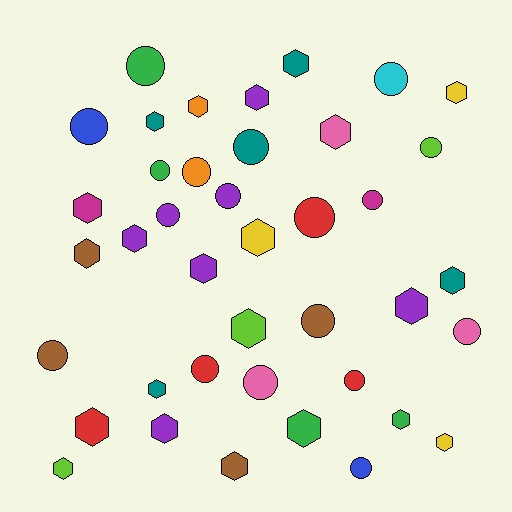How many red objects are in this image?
There are 4 red objects.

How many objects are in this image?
There are 40 objects.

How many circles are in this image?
There are 18 circles.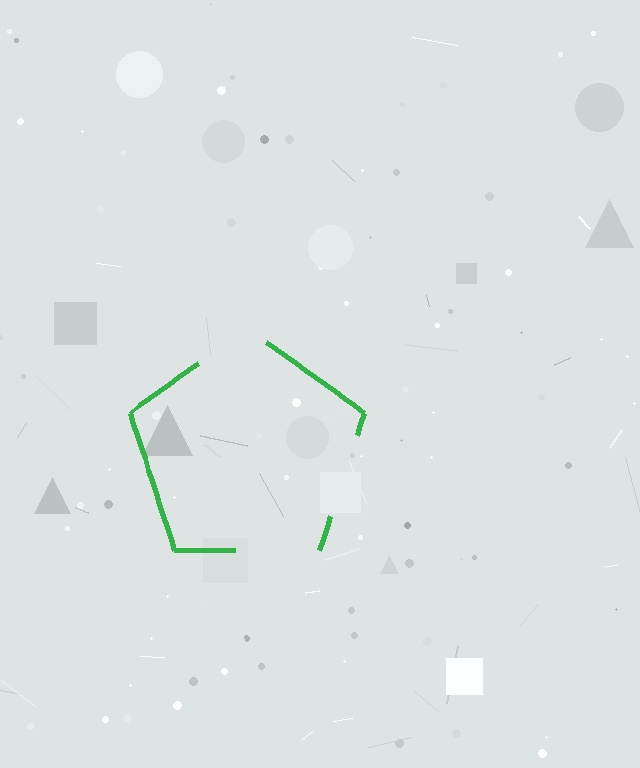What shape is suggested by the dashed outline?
The dashed outline suggests a pentagon.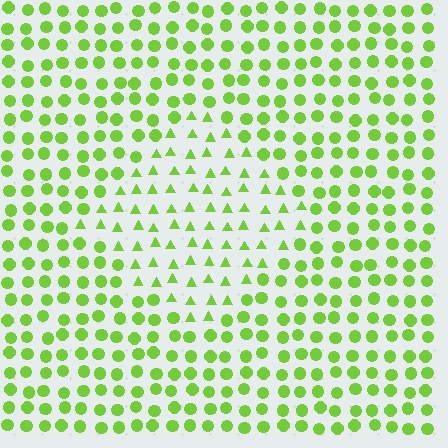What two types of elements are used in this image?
The image uses triangles inside the diamond region and circles outside it.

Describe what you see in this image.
The image is filled with small lime elements arranged in a uniform grid. A diamond-shaped region contains triangles, while the surrounding area contains circles. The boundary is defined purely by the change in element shape.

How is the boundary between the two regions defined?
The boundary is defined by a change in element shape: triangles inside vs. circles outside. All elements share the same color and spacing.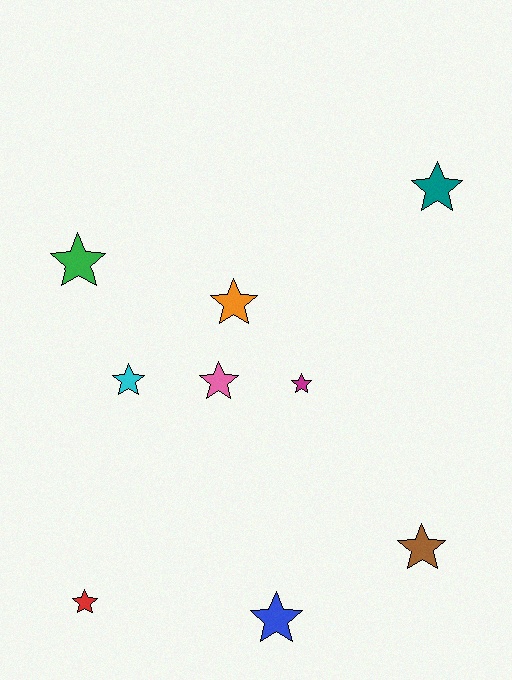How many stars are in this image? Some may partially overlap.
There are 9 stars.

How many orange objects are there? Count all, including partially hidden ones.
There is 1 orange object.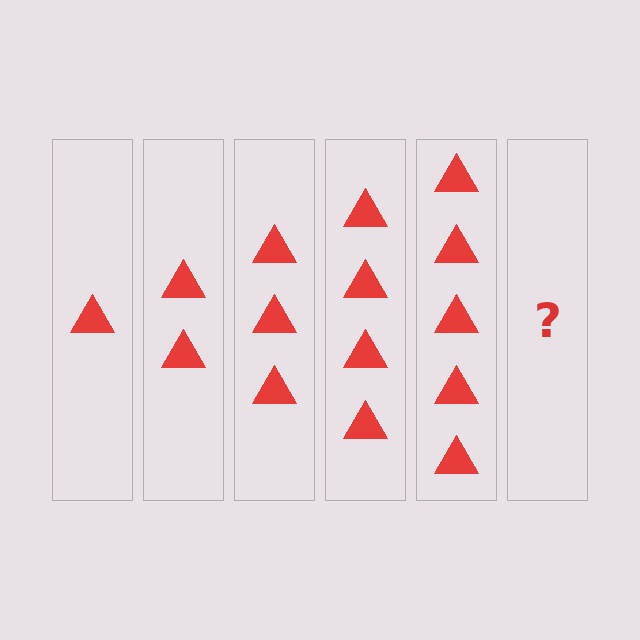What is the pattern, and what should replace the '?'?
The pattern is that each step adds one more triangle. The '?' should be 6 triangles.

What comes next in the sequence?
The next element should be 6 triangles.